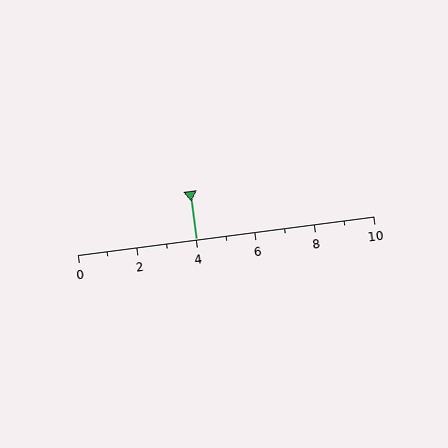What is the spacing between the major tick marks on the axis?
The major ticks are spaced 2 apart.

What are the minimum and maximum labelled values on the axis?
The axis runs from 0 to 10.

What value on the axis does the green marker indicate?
The marker indicates approximately 4.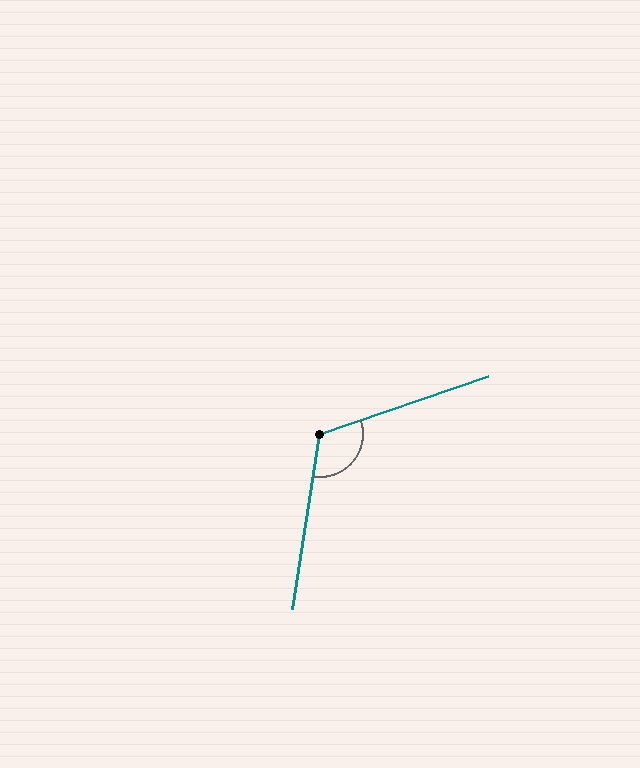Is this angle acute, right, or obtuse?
It is obtuse.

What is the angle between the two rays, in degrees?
Approximately 118 degrees.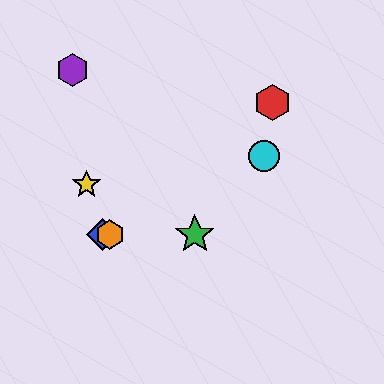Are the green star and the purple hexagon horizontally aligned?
No, the green star is at y≈235 and the purple hexagon is at y≈70.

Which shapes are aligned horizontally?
The blue diamond, the green star, the orange hexagon are aligned horizontally.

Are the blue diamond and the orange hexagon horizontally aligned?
Yes, both are at y≈235.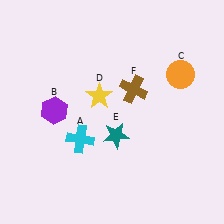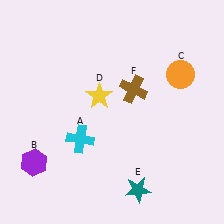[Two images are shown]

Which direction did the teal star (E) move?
The teal star (E) moved down.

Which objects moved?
The objects that moved are: the purple hexagon (B), the teal star (E).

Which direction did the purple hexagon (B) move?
The purple hexagon (B) moved down.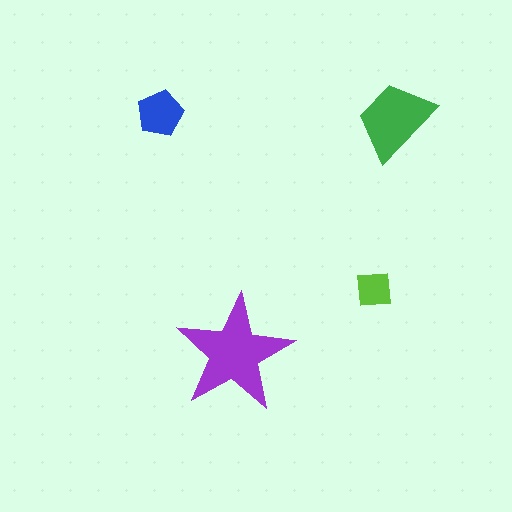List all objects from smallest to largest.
The lime square, the blue pentagon, the green trapezoid, the purple star.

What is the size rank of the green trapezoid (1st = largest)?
2nd.